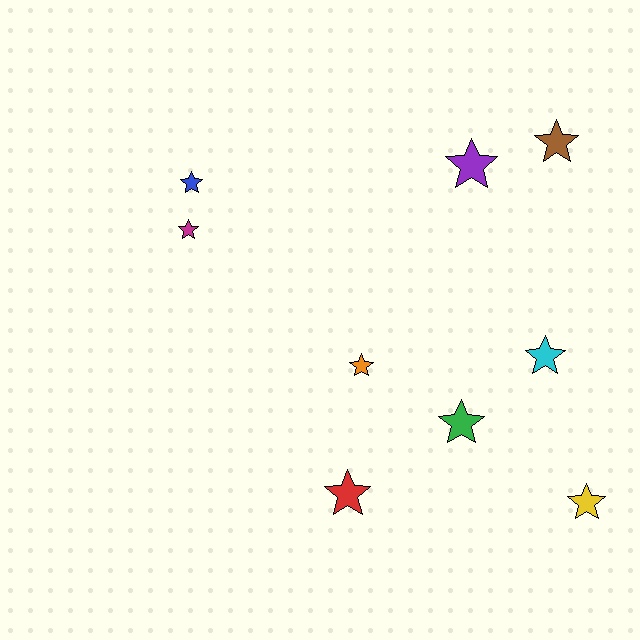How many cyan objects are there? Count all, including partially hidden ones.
There is 1 cyan object.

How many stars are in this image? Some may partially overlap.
There are 9 stars.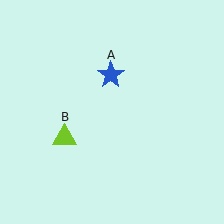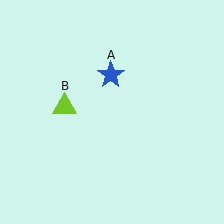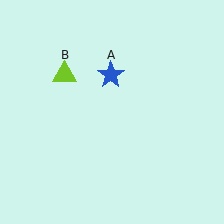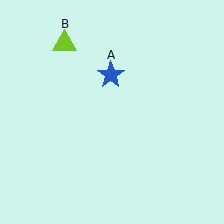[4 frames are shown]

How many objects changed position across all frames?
1 object changed position: lime triangle (object B).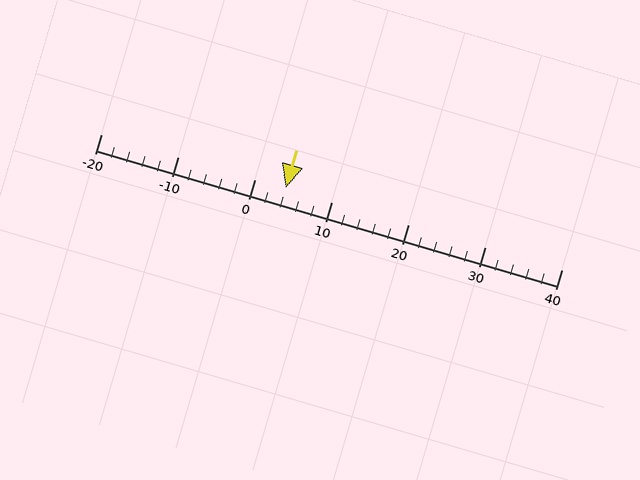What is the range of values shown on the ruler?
The ruler shows values from -20 to 40.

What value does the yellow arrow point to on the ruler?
The yellow arrow points to approximately 4.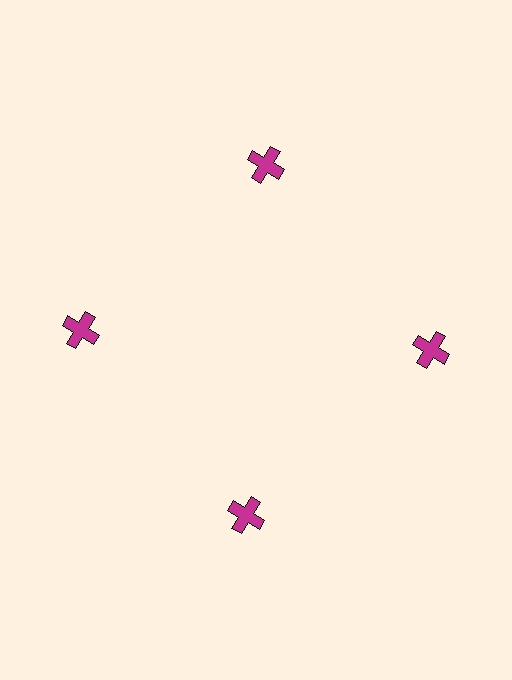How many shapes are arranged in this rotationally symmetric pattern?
There are 4 shapes, arranged in 4 groups of 1.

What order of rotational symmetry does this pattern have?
This pattern has 4-fold rotational symmetry.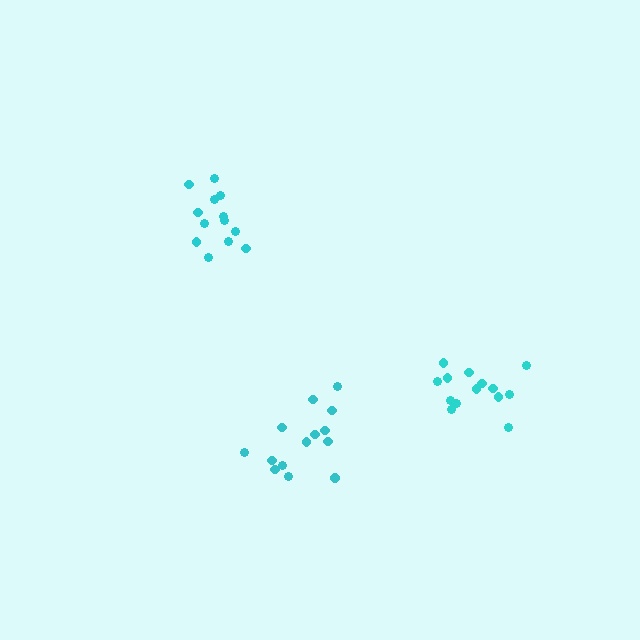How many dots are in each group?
Group 1: 14 dots, Group 2: 13 dots, Group 3: 14 dots (41 total).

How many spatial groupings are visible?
There are 3 spatial groupings.